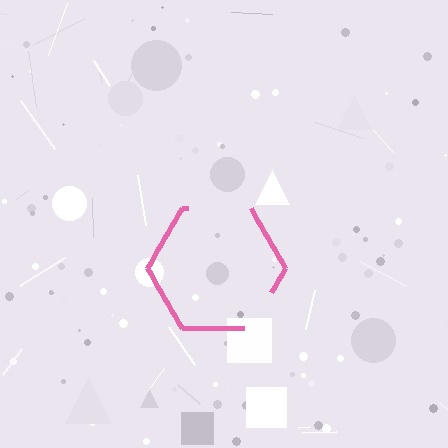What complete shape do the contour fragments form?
The contour fragments form a hexagon.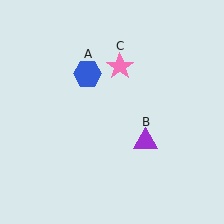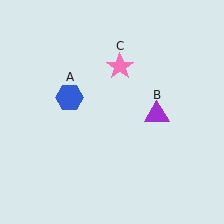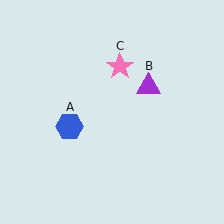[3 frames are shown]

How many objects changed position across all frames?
2 objects changed position: blue hexagon (object A), purple triangle (object B).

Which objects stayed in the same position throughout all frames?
Pink star (object C) remained stationary.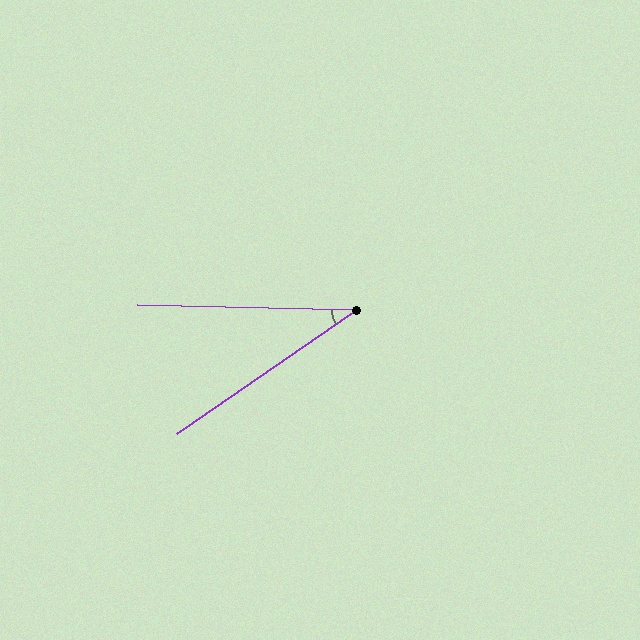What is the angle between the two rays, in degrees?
Approximately 36 degrees.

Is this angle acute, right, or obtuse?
It is acute.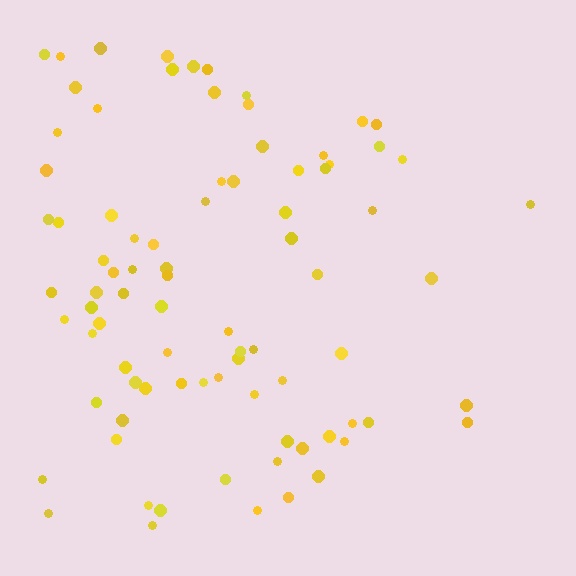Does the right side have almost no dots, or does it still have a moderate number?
Still a moderate number, just noticeably fewer than the left.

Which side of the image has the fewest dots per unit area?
The right.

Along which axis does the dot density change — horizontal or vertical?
Horizontal.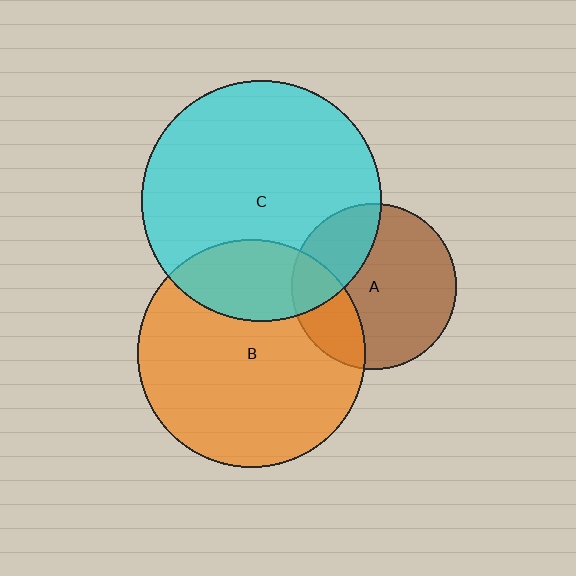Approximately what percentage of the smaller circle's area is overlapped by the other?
Approximately 25%.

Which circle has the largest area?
Circle C (cyan).